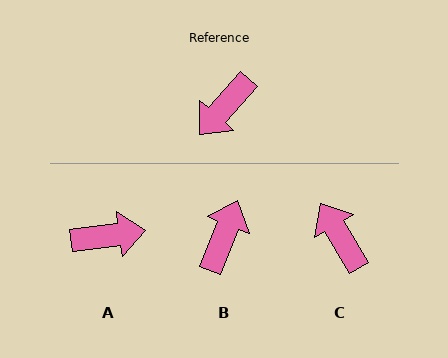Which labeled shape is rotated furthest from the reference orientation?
B, about 161 degrees away.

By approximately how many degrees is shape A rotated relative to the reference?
Approximately 139 degrees counter-clockwise.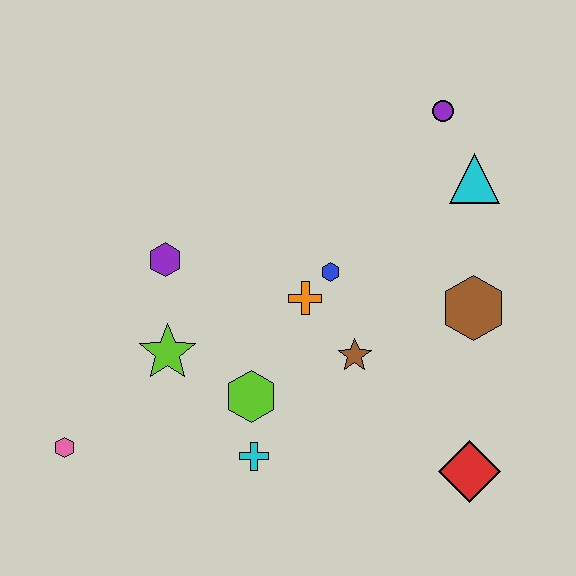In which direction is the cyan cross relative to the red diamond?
The cyan cross is to the left of the red diamond.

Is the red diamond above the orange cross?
No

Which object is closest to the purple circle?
The cyan triangle is closest to the purple circle.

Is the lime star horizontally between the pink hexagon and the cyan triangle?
Yes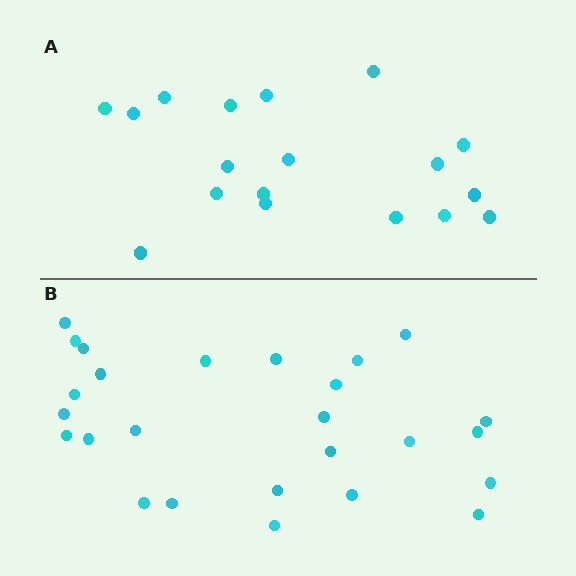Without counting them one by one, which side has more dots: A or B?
Region B (the bottom region) has more dots.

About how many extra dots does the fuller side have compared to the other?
Region B has roughly 8 or so more dots than region A.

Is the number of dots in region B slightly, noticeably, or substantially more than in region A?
Region B has noticeably more, but not dramatically so. The ratio is roughly 1.4 to 1.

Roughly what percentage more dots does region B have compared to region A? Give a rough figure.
About 45% more.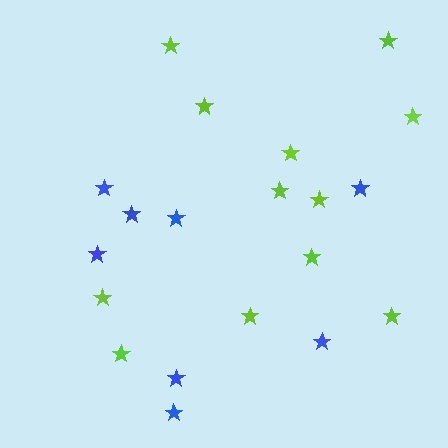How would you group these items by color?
There are 2 groups: one group of lime stars (12) and one group of blue stars (8).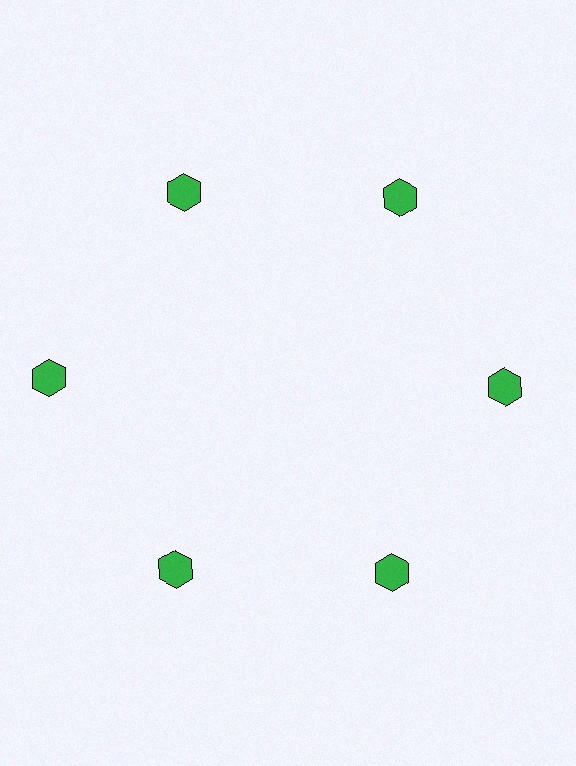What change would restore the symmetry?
The symmetry would be restored by moving it inward, back onto the ring so that all 6 hexagons sit at equal angles and equal distance from the center.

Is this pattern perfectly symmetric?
No. The 6 green hexagons are arranged in a ring, but one element near the 9 o'clock position is pushed outward from the center, breaking the 6-fold rotational symmetry.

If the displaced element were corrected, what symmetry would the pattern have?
It would have 6-fold rotational symmetry — the pattern would map onto itself every 60 degrees.